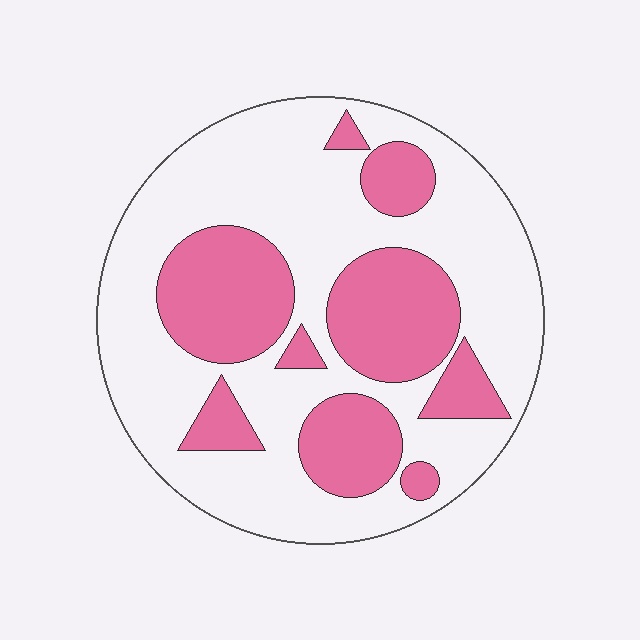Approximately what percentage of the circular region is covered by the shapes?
Approximately 35%.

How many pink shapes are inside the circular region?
9.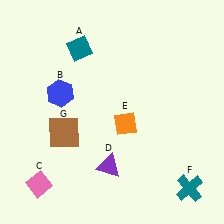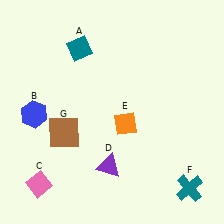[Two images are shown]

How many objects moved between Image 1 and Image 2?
1 object moved between the two images.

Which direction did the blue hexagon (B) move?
The blue hexagon (B) moved left.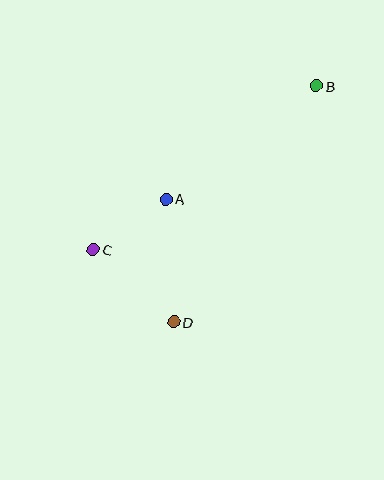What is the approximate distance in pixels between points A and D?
The distance between A and D is approximately 123 pixels.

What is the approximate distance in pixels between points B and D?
The distance between B and D is approximately 276 pixels.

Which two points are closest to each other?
Points A and C are closest to each other.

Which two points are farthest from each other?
Points B and C are farthest from each other.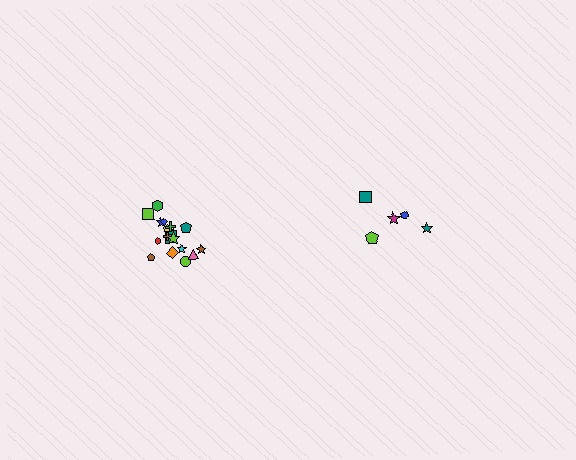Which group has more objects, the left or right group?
The left group.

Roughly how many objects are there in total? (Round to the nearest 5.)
Roughly 25 objects in total.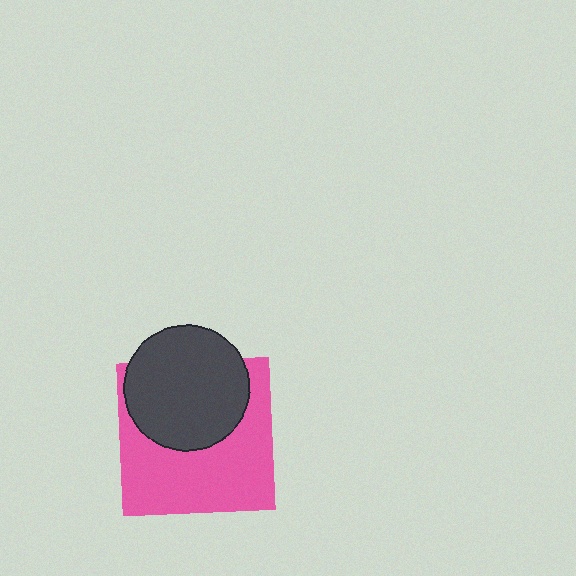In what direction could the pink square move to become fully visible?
The pink square could move down. That would shift it out from behind the dark gray circle entirely.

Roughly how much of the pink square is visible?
About half of it is visible (roughly 58%).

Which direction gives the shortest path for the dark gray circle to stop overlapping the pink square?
Moving up gives the shortest separation.